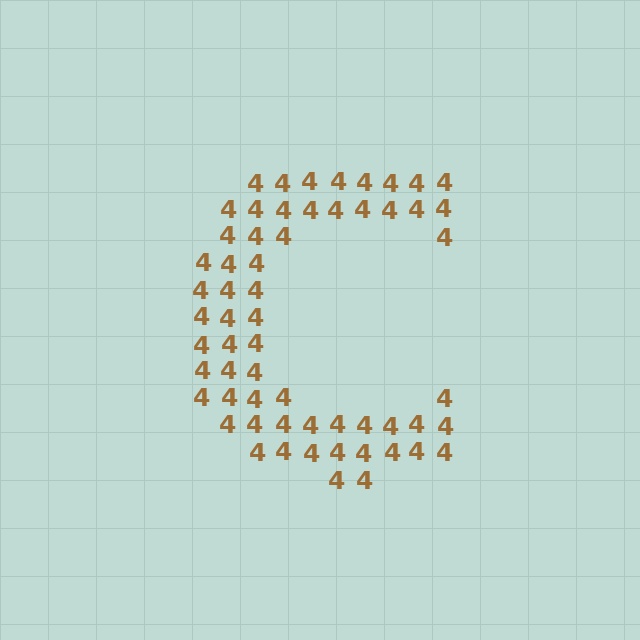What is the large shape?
The large shape is the letter C.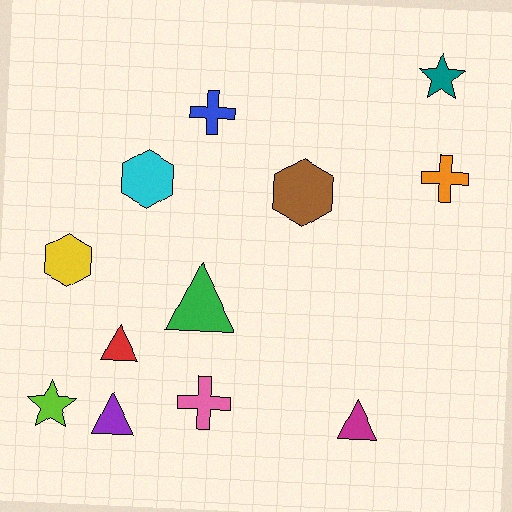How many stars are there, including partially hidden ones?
There are 2 stars.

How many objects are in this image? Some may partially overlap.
There are 12 objects.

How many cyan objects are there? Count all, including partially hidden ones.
There is 1 cyan object.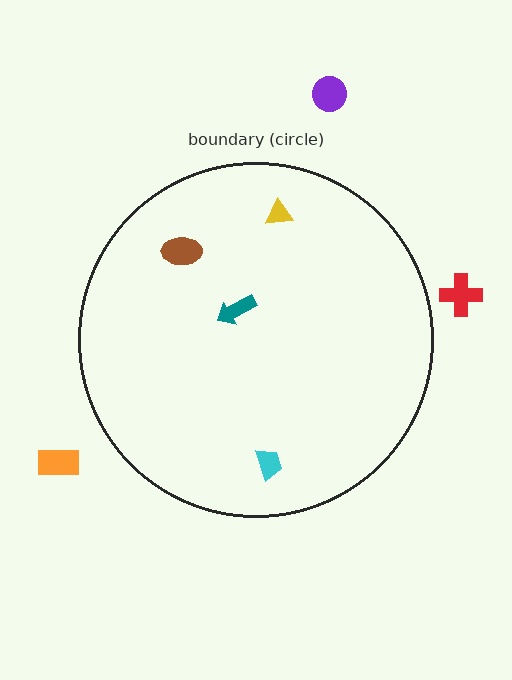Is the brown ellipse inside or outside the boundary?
Inside.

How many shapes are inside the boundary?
4 inside, 3 outside.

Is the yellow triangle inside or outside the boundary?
Inside.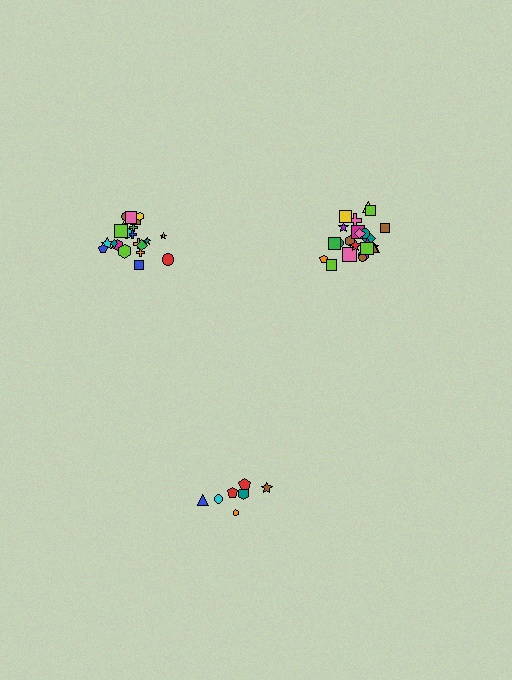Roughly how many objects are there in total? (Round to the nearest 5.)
Roughly 55 objects in total.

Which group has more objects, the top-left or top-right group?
The top-right group.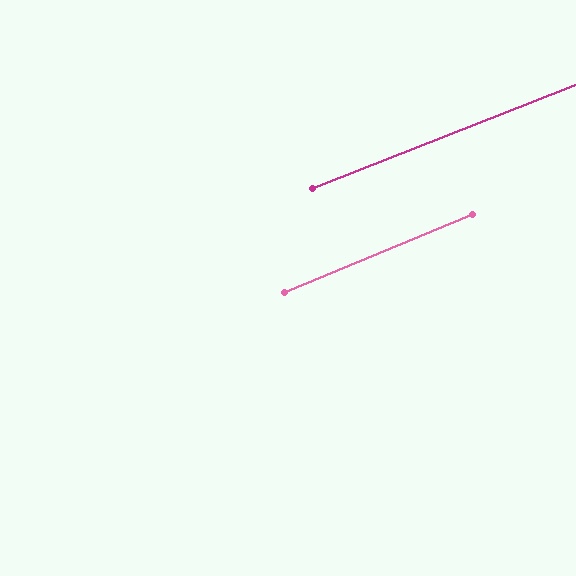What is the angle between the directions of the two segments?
Approximately 1 degree.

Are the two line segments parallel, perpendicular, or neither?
Parallel — their directions differ by only 1.0°.